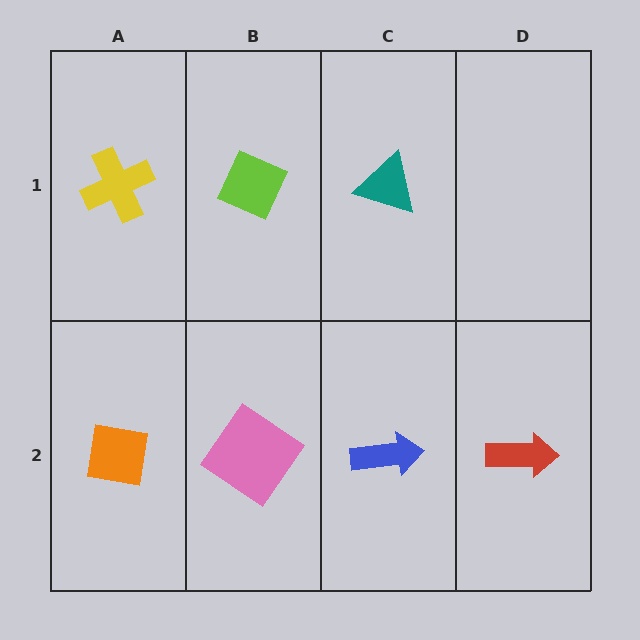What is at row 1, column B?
A lime diamond.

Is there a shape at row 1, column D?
No, that cell is empty.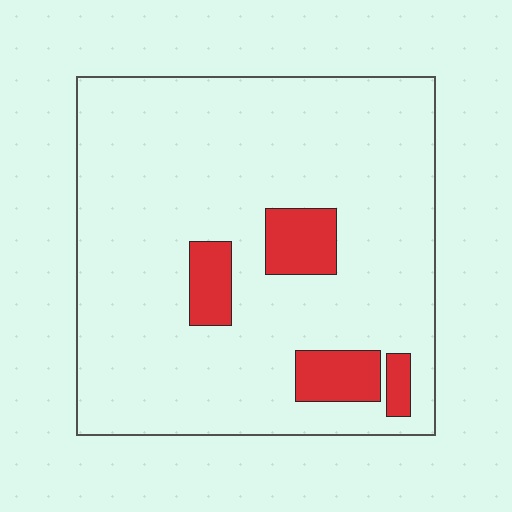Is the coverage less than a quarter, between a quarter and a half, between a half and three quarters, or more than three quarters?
Less than a quarter.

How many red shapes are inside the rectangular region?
4.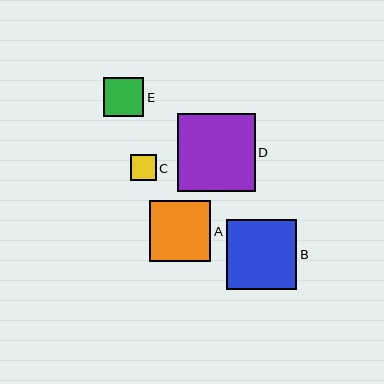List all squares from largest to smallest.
From largest to smallest: D, B, A, E, C.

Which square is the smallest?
Square C is the smallest with a size of approximately 26 pixels.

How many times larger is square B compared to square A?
Square B is approximately 1.1 times the size of square A.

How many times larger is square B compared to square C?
Square B is approximately 2.7 times the size of square C.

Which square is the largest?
Square D is the largest with a size of approximately 78 pixels.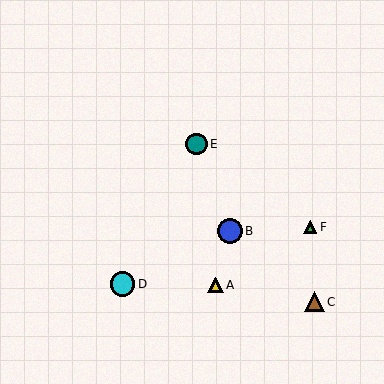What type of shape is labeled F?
Shape F is a green triangle.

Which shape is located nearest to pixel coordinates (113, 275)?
The cyan circle (labeled D) at (122, 284) is nearest to that location.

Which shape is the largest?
The cyan circle (labeled D) is the largest.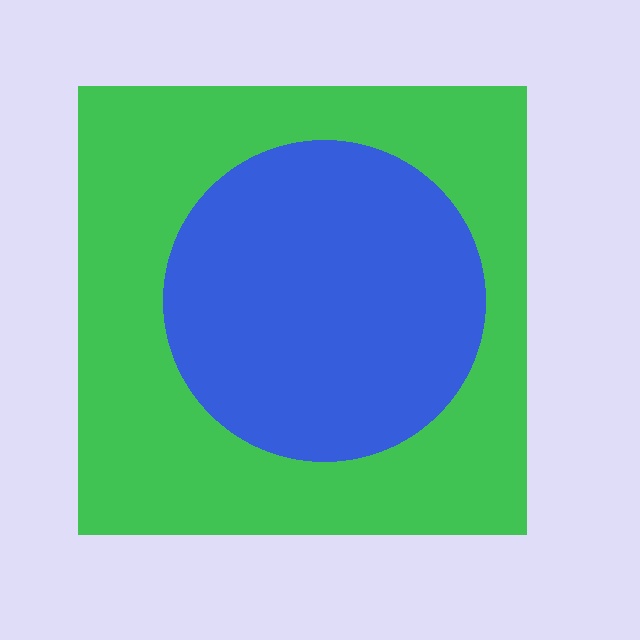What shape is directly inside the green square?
The blue circle.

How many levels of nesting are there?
2.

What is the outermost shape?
The green square.